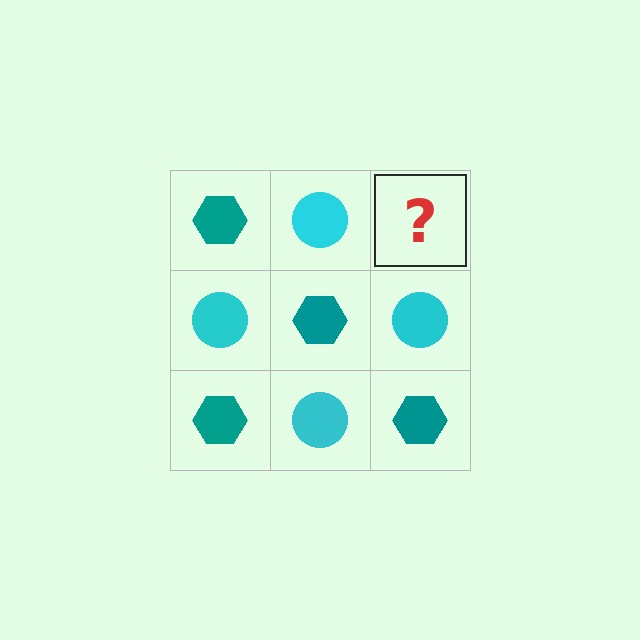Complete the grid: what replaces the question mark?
The question mark should be replaced with a teal hexagon.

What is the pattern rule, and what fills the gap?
The rule is that it alternates teal hexagon and cyan circle in a checkerboard pattern. The gap should be filled with a teal hexagon.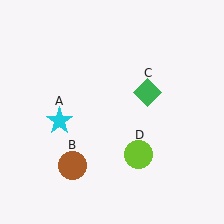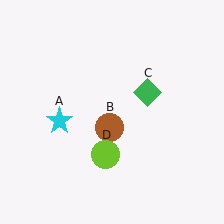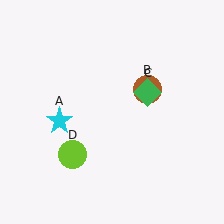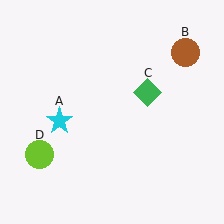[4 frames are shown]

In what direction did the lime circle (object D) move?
The lime circle (object D) moved left.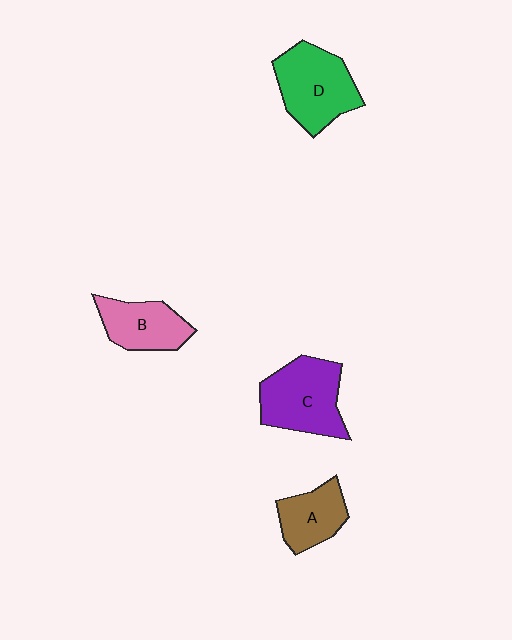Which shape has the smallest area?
Shape A (brown).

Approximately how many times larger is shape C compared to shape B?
Approximately 1.4 times.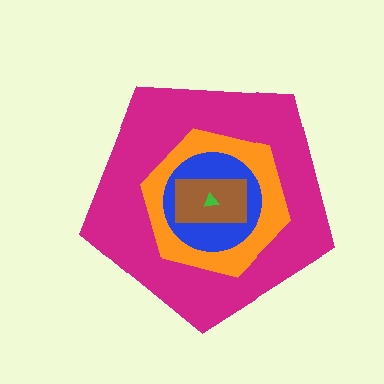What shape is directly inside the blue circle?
The brown rectangle.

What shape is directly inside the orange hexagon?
The blue circle.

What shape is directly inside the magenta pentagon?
The orange hexagon.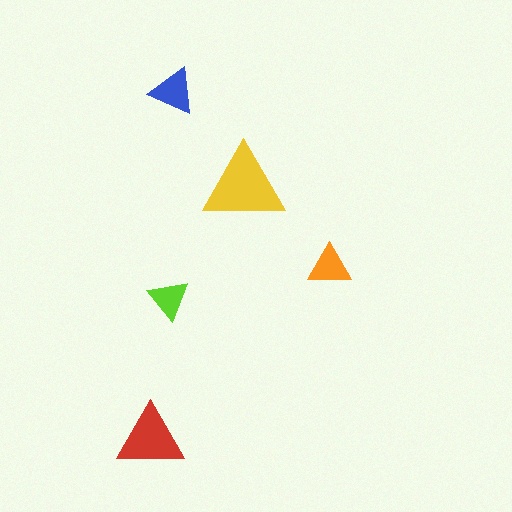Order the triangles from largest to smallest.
the yellow one, the red one, the blue one, the orange one, the lime one.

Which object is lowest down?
The red triangle is bottommost.